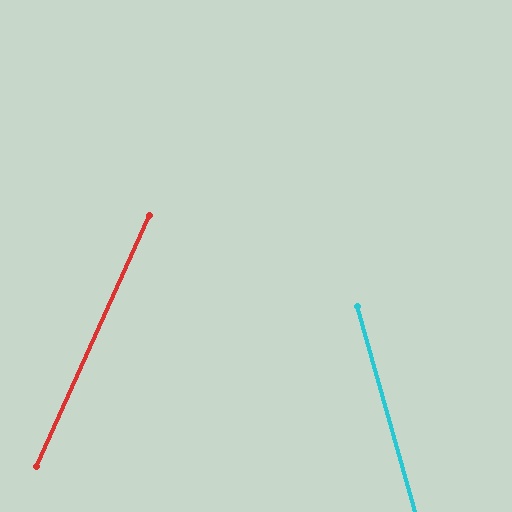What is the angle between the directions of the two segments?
Approximately 40 degrees.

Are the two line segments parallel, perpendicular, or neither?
Neither parallel nor perpendicular — they differ by about 40°.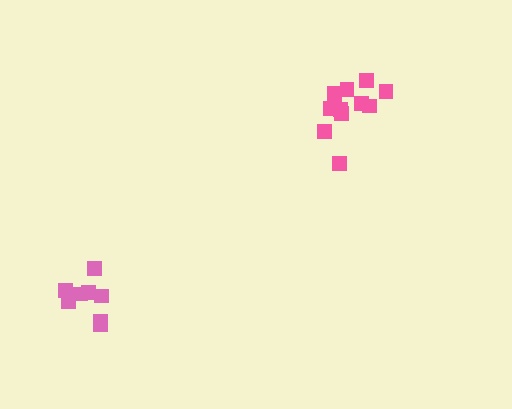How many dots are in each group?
Group 1: 8 dots, Group 2: 12 dots (20 total).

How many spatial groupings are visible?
There are 2 spatial groupings.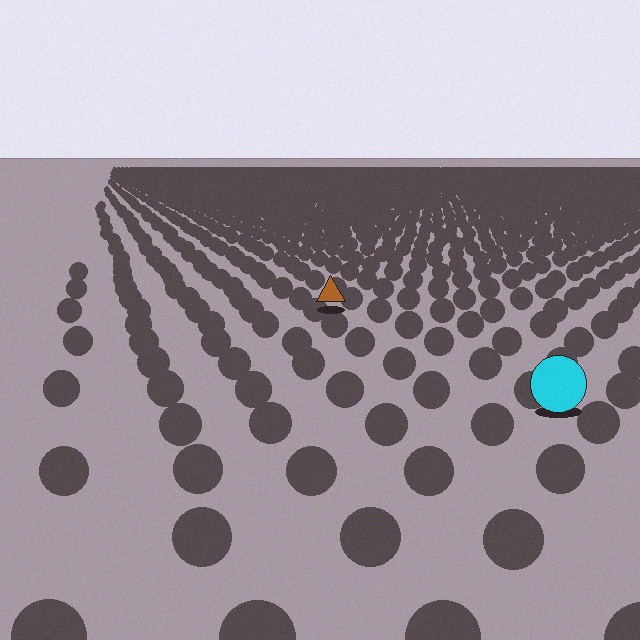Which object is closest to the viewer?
The cyan circle is closest. The texture marks near it are larger and more spread out.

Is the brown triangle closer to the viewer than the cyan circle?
No. The cyan circle is closer — you can tell from the texture gradient: the ground texture is coarser near it.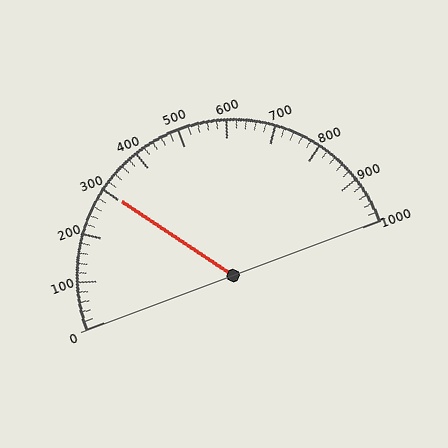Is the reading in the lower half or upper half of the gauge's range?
The reading is in the lower half of the range (0 to 1000).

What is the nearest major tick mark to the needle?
The nearest major tick mark is 300.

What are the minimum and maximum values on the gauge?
The gauge ranges from 0 to 1000.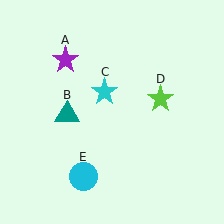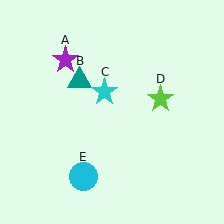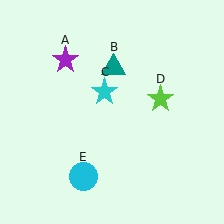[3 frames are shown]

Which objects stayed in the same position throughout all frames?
Purple star (object A) and cyan star (object C) and lime star (object D) and cyan circle (object E) remained stationary.